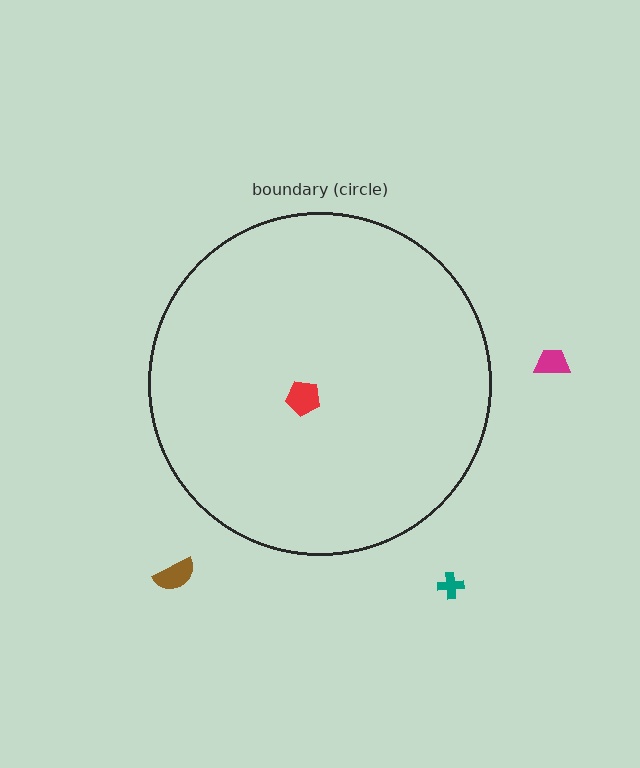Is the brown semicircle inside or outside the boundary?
Outside.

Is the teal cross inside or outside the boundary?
Outside.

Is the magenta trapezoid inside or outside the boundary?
Outside.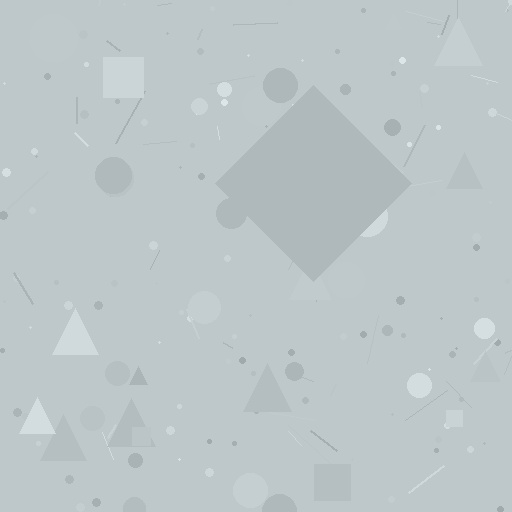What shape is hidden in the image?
A diamond is hidden in the image.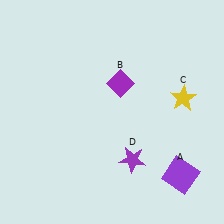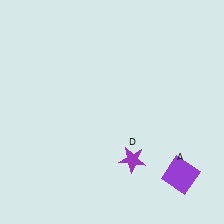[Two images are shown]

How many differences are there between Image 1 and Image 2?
There are 2 differences between the two images.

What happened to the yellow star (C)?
The yellow star (C) was removed in Image 2. It was in the top-right area of Image 1.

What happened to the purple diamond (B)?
The purple diamond (B) was removed in Image 2. It was in the top-right area of Image 1.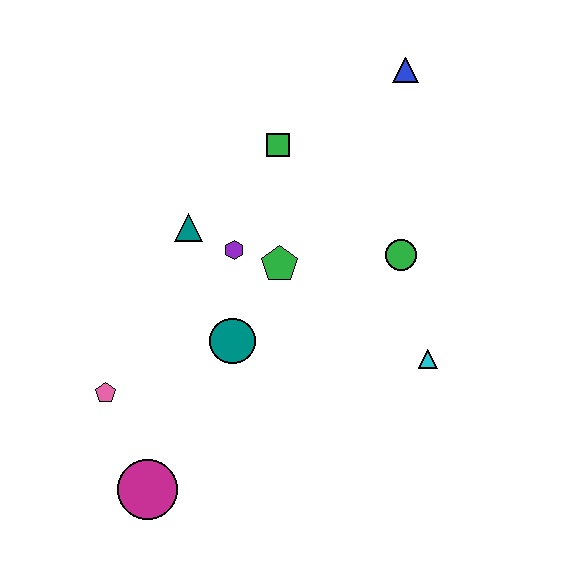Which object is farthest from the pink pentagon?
The blue triangle is farthest from the pink pentagon.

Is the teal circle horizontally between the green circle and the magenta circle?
Yes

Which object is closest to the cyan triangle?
The green circle is closest to the cyan triangle.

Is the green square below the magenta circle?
No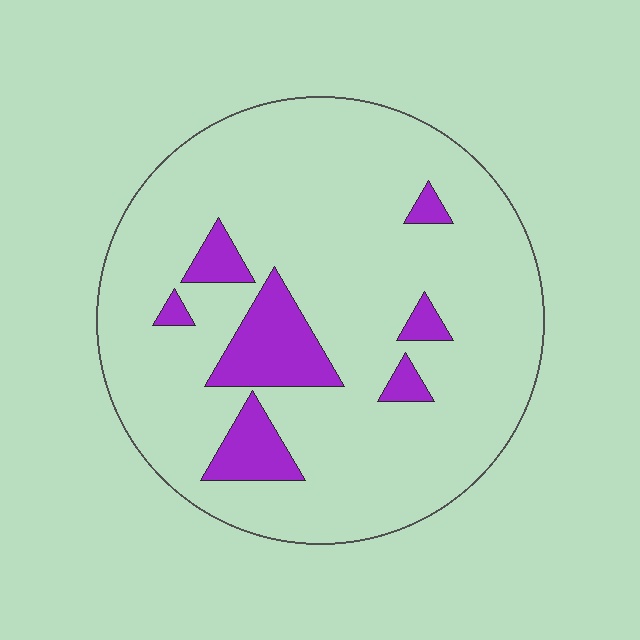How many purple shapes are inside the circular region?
7.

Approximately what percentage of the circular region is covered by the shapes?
Approximately 15%.